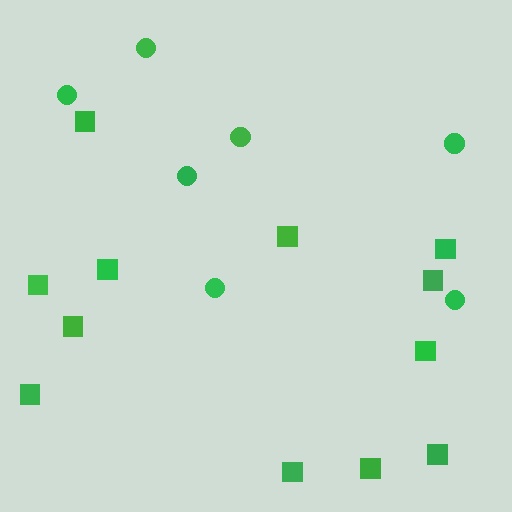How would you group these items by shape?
There are 2 groups: one group of circles (7) and one group of squares (12).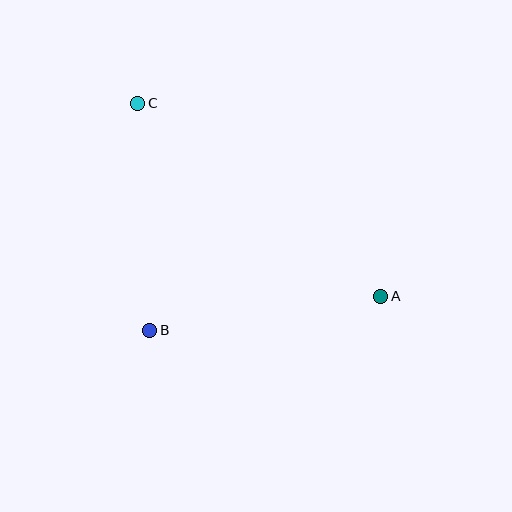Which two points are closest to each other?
Points B and C are closest to each other.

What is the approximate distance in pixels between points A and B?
The distance between A and B is approximately 233 pixels.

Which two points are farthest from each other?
Points A and C are farthest from each other.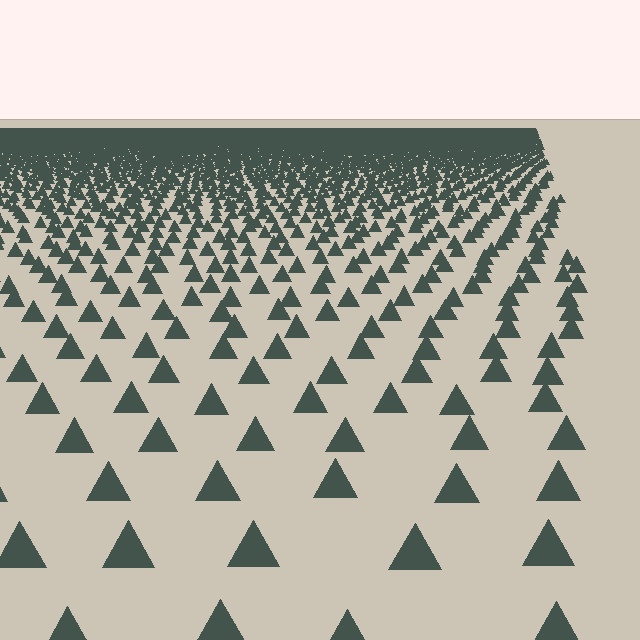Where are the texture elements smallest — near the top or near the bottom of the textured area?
Near the top.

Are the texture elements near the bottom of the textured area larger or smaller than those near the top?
Larger. Near the bottom, elements are closer to the viewer and appear at a bigger on-screen size.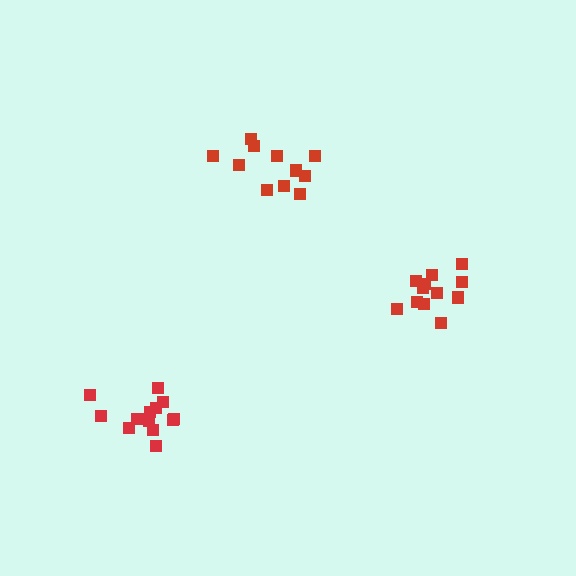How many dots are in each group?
Group 1: 12 dots, Group 2: 11 dots, Group 3: 13 dots (36 total).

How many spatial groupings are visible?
There are 3 spatial groupings.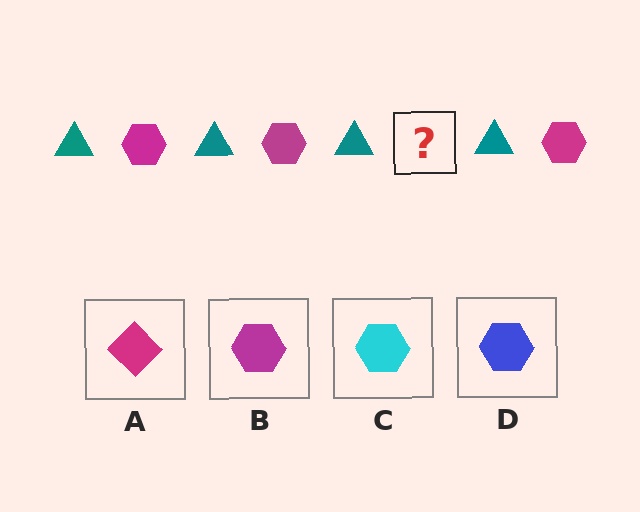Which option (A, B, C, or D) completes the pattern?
B.